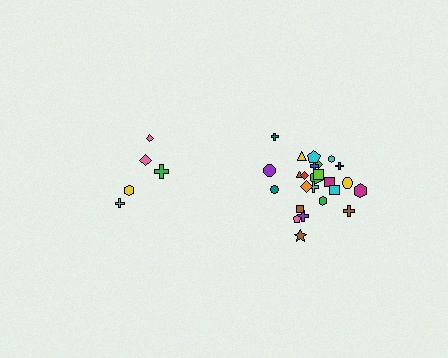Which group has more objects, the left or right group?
The right group.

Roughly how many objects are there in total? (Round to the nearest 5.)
Roughly 30 objects in total.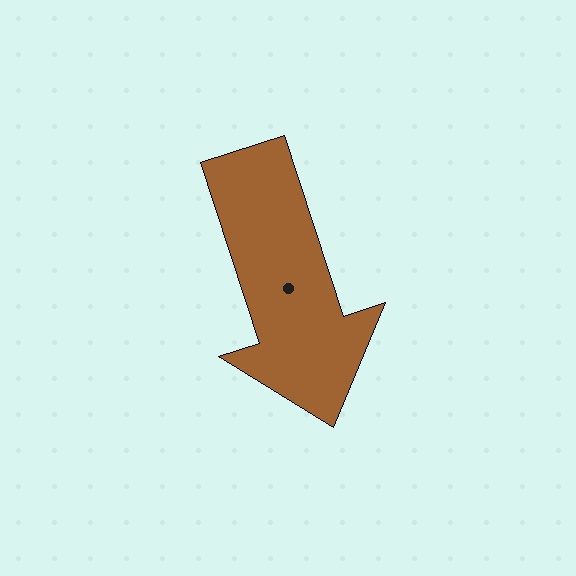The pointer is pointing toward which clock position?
Roughly 5 o'clock.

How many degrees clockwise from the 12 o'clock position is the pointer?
Approximately 162 degrees.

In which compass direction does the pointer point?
South.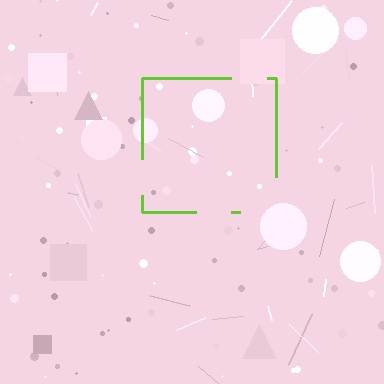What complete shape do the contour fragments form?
The contour fragments form a square.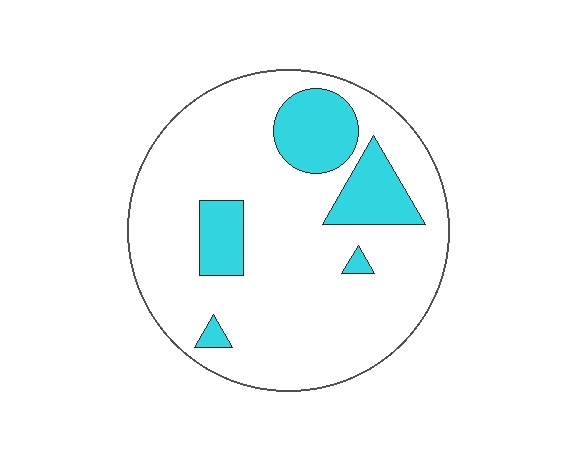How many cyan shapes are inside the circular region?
5.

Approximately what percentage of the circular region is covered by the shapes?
Approximately 20%.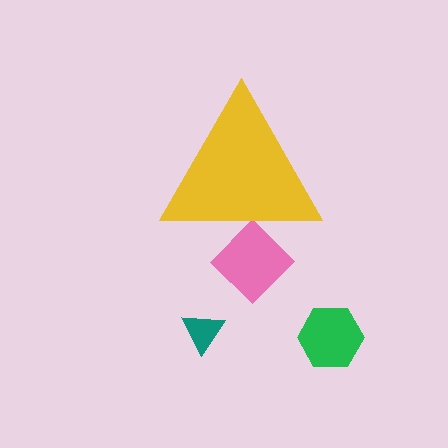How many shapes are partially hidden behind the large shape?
1 shape is partially hidden.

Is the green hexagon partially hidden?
No, the green hexagon is fully visible.